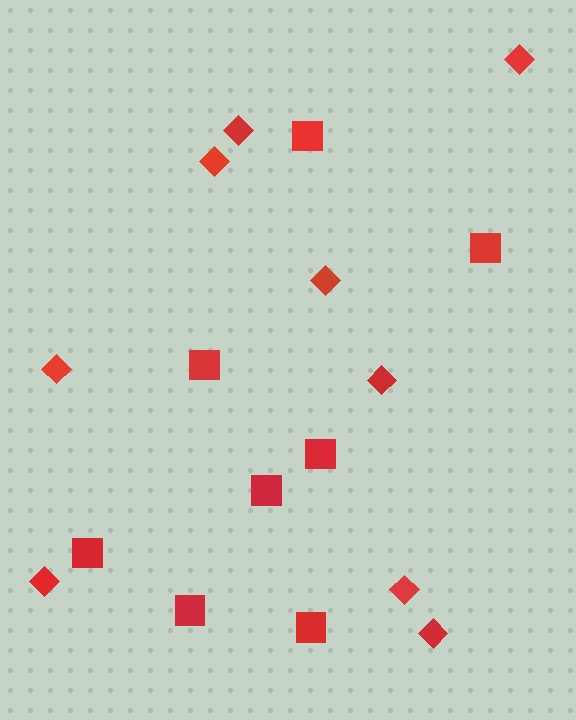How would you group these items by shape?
There are 2 groups: one group of squares (8) and one group of diamonds (9).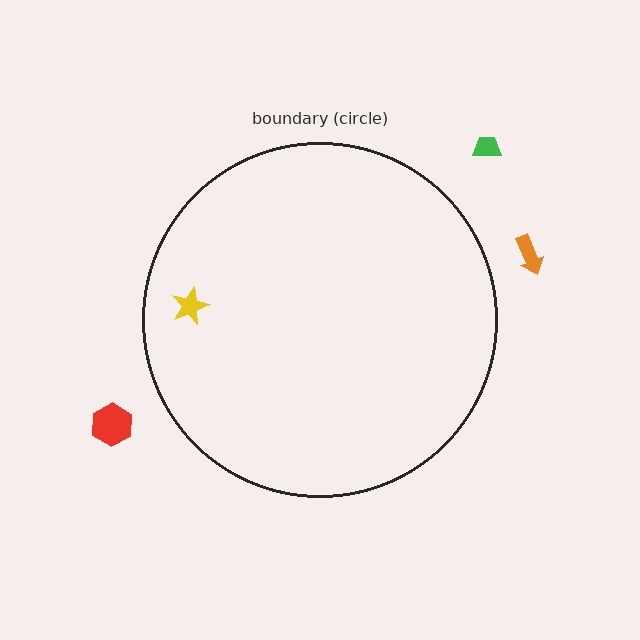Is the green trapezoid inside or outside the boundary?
Outside.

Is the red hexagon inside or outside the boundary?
Outside.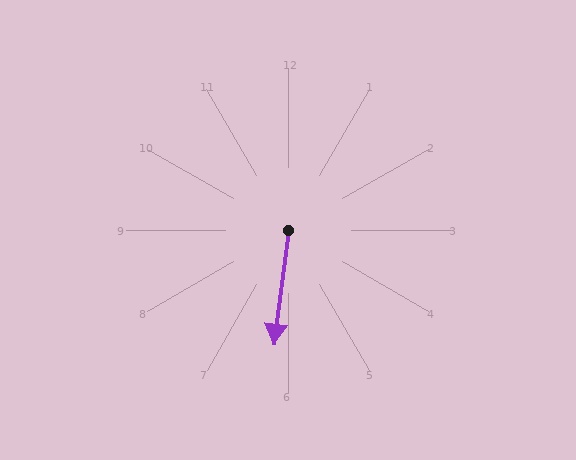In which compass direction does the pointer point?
South.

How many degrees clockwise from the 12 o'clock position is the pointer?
Approximately 187 degrees.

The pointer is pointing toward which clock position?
Roughly 6 o'clock.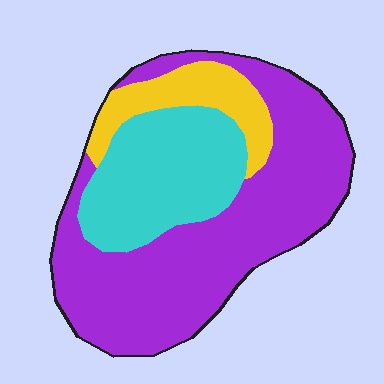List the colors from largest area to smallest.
From largest to smallest: purple, cyan, yellow.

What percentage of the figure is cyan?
Cyan covers 28% of the figure.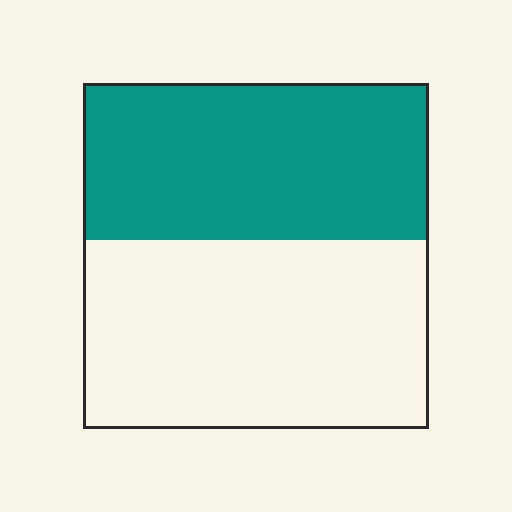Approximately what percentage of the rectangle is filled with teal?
Approximately 45%.